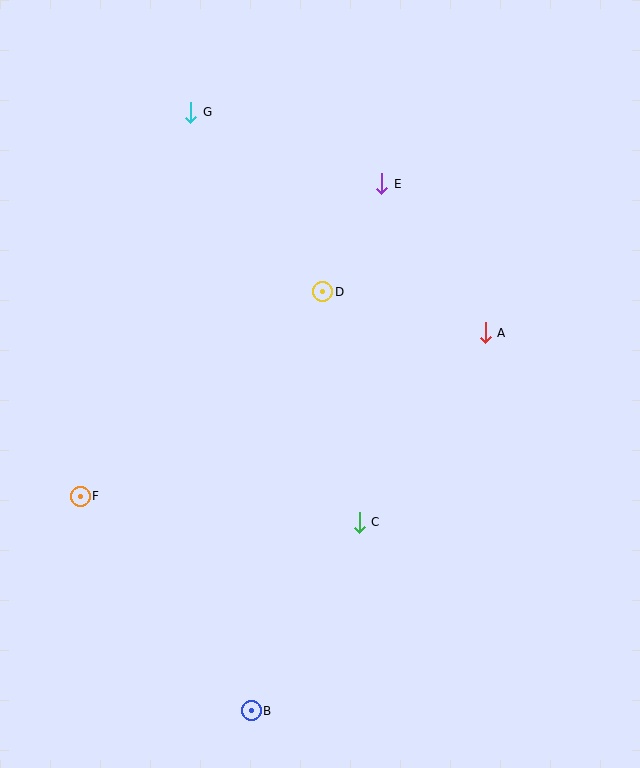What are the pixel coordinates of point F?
Point F is at (80, 496).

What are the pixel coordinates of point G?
Point G is at (191, 112).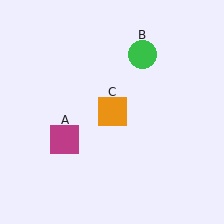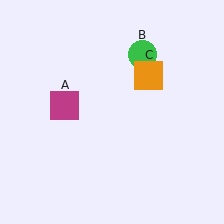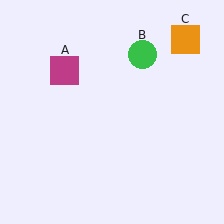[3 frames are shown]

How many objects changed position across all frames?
2 objects changed position: magenta square (object A), orange square (object C).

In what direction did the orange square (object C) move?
The orange square (object C) moved up and to the right.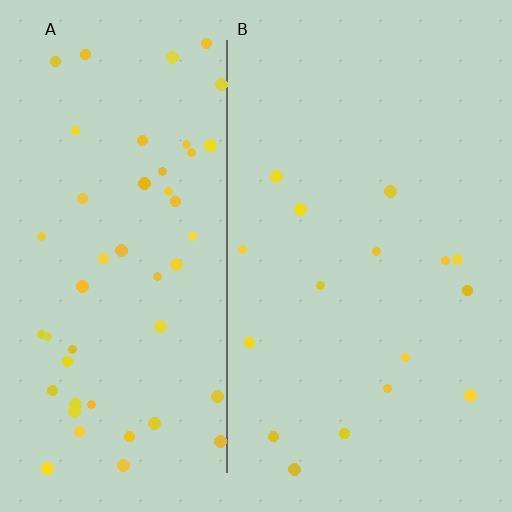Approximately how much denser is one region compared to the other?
Approximately 3.1× — region A over region B.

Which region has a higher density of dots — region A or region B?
A (the left).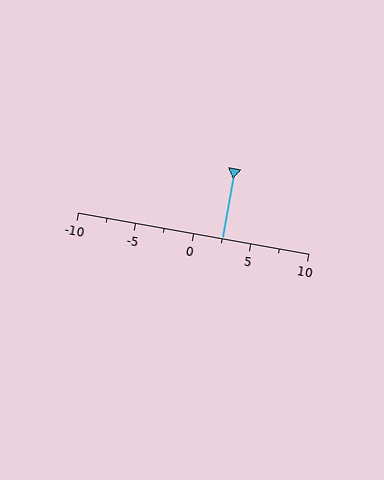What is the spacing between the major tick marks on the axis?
The major ticks are spaced 5 apart.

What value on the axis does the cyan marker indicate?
The marker indicates approximately 2.5.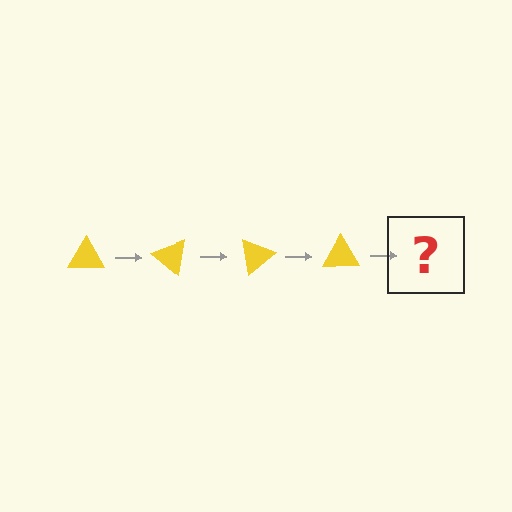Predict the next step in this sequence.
The next step is a yellow triangle rotated 160 degrees.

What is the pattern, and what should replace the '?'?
The pattern is that the triangle rotates 40 degrees each step. The '?' should be a yellow triangle rotated 160 degrees.